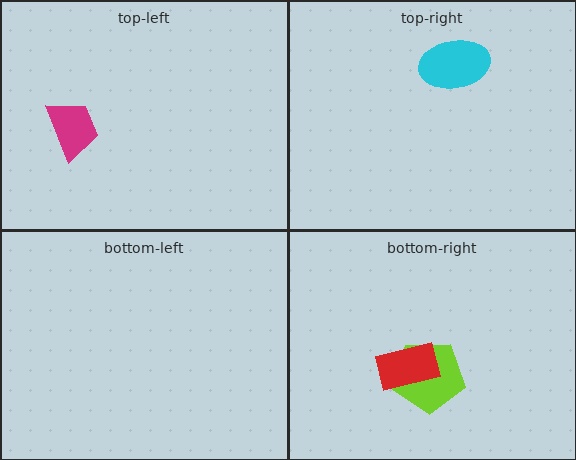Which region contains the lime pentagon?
The bottom-right region.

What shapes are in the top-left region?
The magenta trapezoid.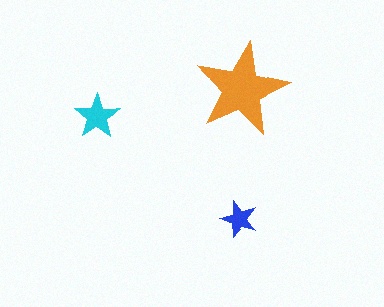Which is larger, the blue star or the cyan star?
The cyan one.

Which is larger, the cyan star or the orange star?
The orange one.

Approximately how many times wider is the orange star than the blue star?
About 2.5 times wider.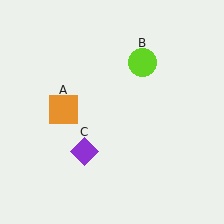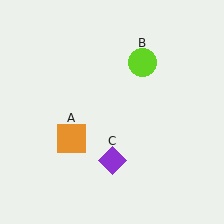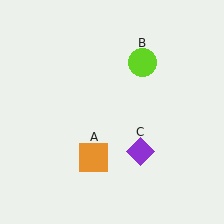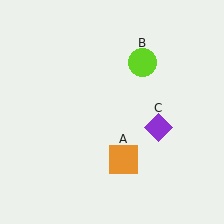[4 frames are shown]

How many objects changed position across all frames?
2 objects changed position: orange square (object A), purple diamond (object C).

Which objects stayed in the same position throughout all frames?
Lime circle (object B) remained stationary.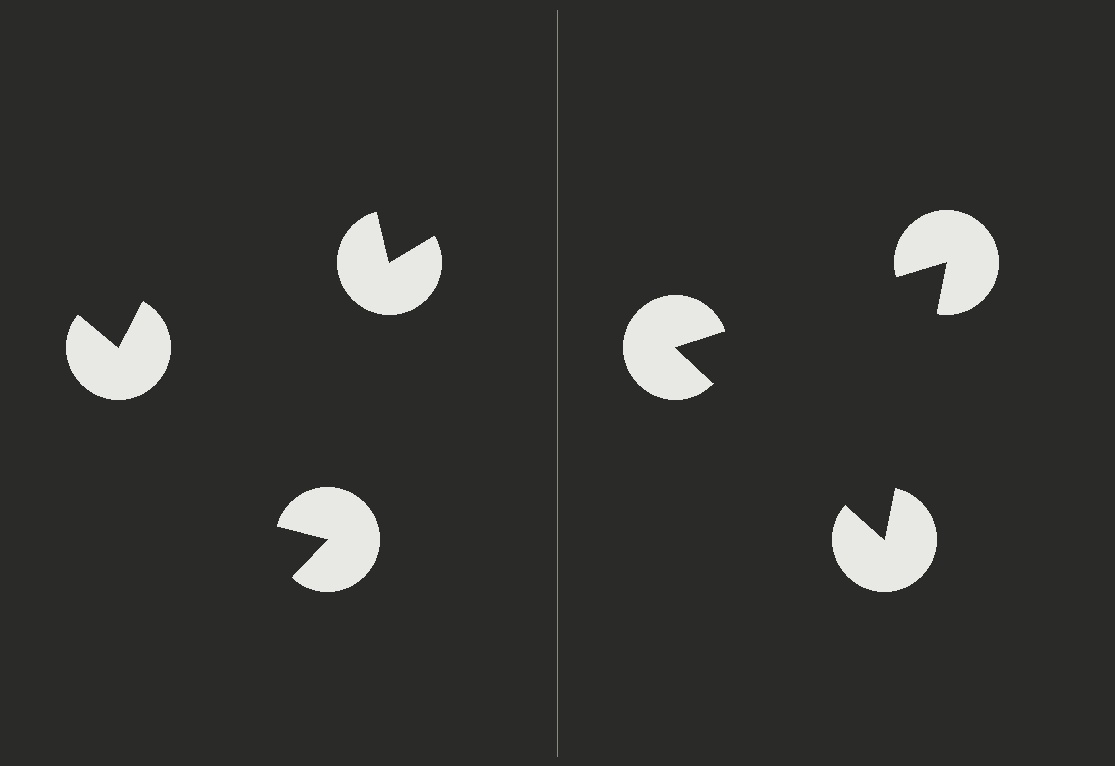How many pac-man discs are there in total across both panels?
6 — 3 on each side.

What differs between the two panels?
The pac-man discs are positioned identically on both sides; only the wedge orientations differ. On the right they align to a triangle; on the left they are misaligned.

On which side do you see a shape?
An illusory triangle appears on the right side. On the left side the wedge cuts are rotated, so no coherent shape forms.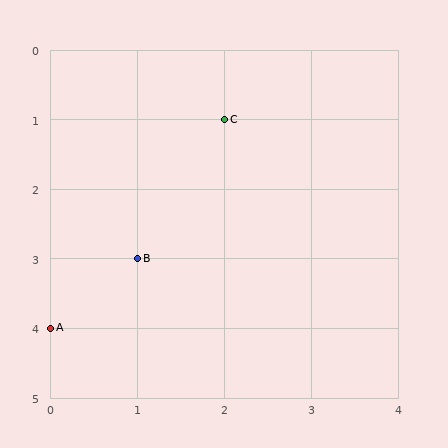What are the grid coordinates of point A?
Point A is at grid coordinates (0, 4).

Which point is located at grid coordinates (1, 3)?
Point B is at (1, 3).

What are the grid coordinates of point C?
Point C is at grid coordinates (2, 1).